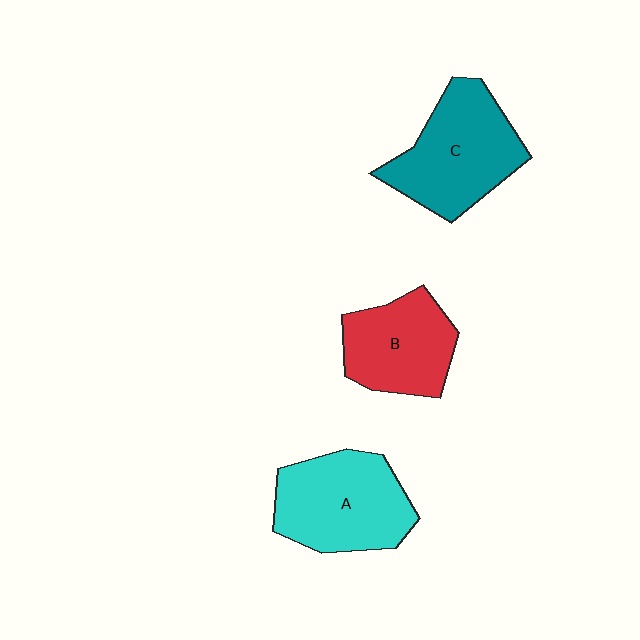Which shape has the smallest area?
Shape B (red).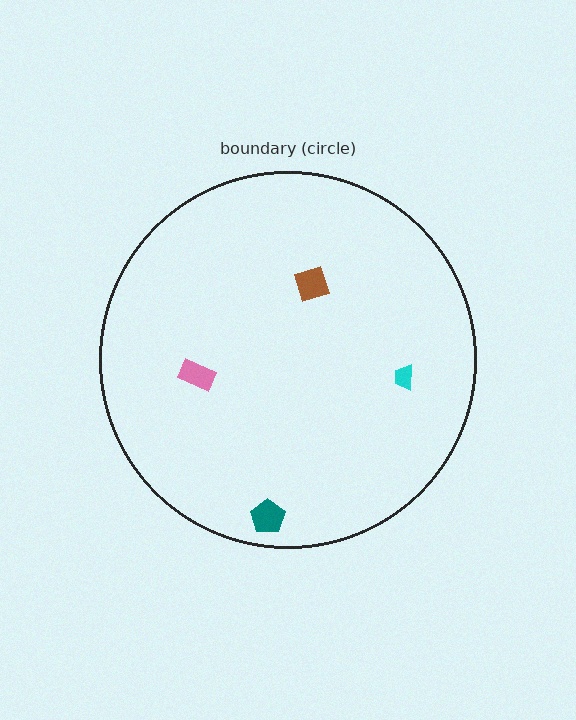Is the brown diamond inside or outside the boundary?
Inside.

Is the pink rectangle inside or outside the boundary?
Inside.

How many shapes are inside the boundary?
4 inside, 0 outside.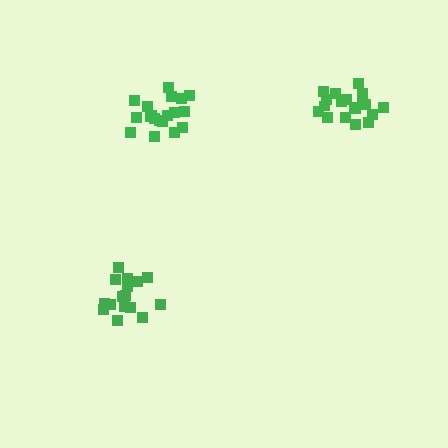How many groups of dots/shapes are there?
There are 3 groups.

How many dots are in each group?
Group 1: 20 dots, Group 2: 19 dots, Group 3: 16 dots (55 total).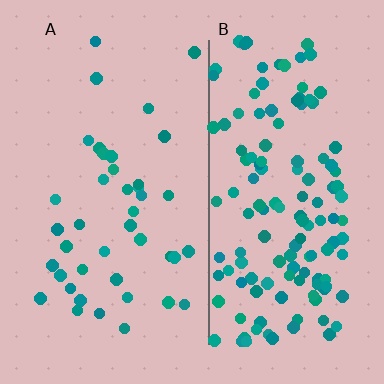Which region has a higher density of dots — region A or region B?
B (the right).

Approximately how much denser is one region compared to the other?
Approximately 3.4× — region B over region A.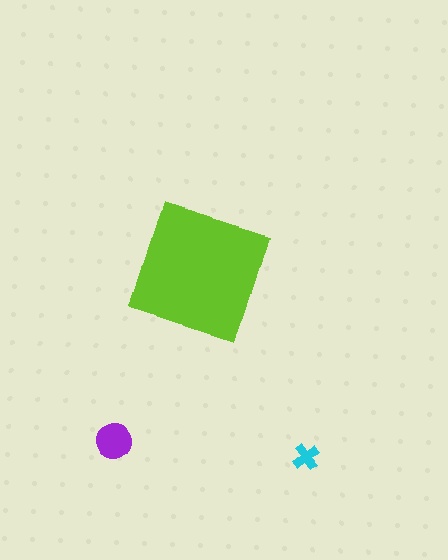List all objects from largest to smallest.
The lime square, the purple circle, the cyan cross.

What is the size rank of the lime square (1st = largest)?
1st.